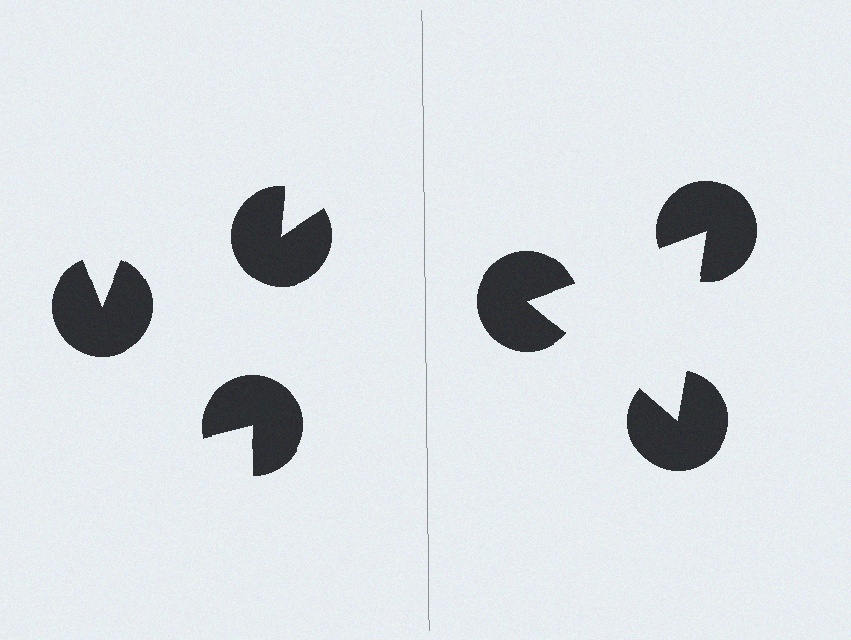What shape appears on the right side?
An illusory triangle.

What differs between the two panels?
The pac-man discs are positioned identically on both sides; only the wedge orientations differ. On the right they align to a triangle; on the left they are misaligned.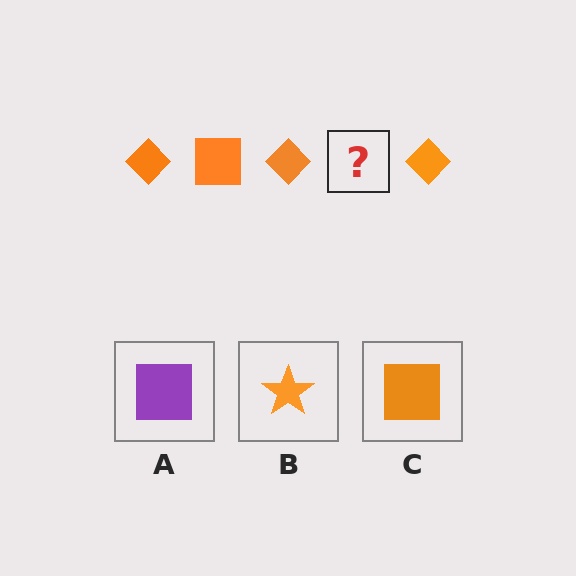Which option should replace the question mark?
Option C.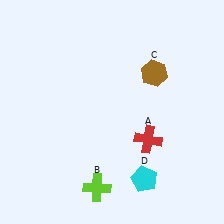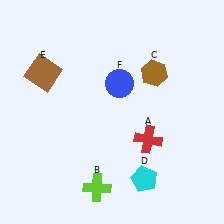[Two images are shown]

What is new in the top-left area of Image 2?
A brown square (E) was added in the top-left area of Image 2.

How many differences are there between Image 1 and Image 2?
There are 2 differences between the two images.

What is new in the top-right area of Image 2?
A blue circle (F) was added in the top-right area of Image 2.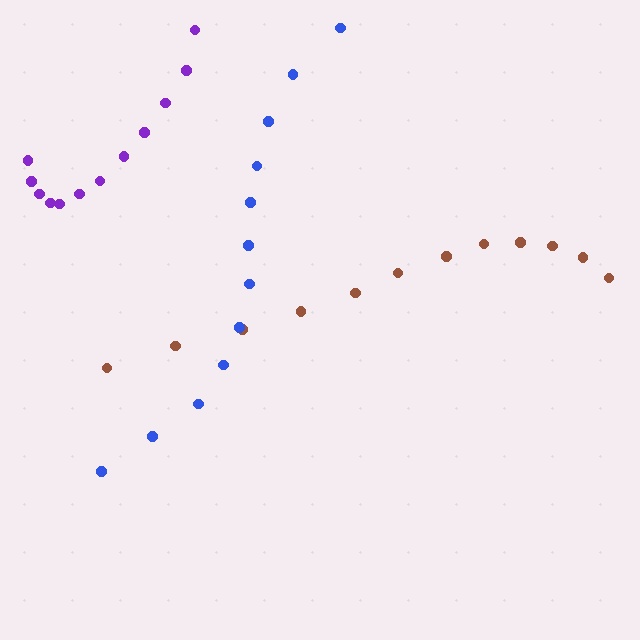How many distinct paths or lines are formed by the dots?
There are 3 distinct paths.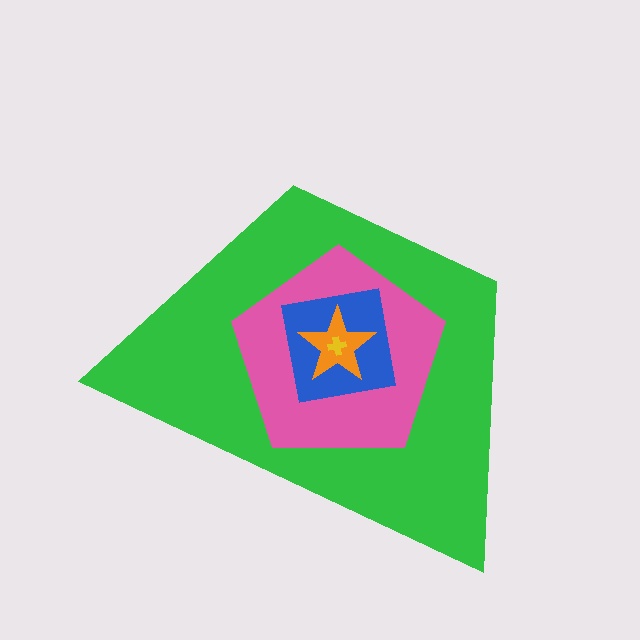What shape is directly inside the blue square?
The orange star.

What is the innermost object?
The yellow cross.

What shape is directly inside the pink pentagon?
The blue square.